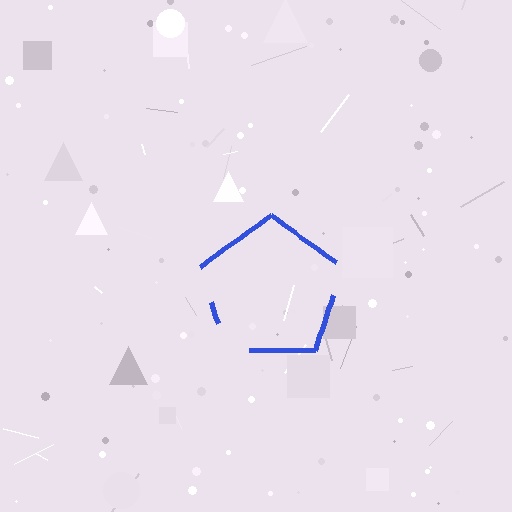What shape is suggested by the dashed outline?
The dashed outline suggests a pentagon.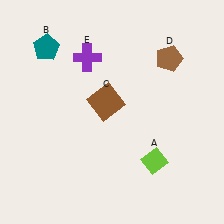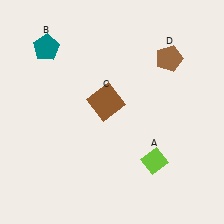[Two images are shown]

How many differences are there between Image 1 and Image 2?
There is 1 difference between the two images.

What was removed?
The purple cross (E) was removed in Image 2.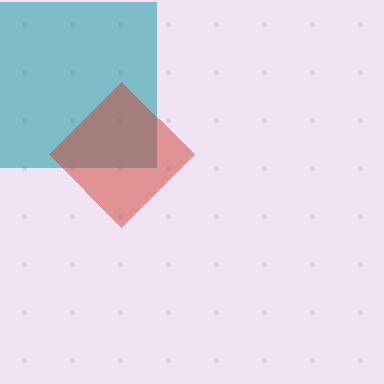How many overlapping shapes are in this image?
There are 2 overlapping shapes in the image.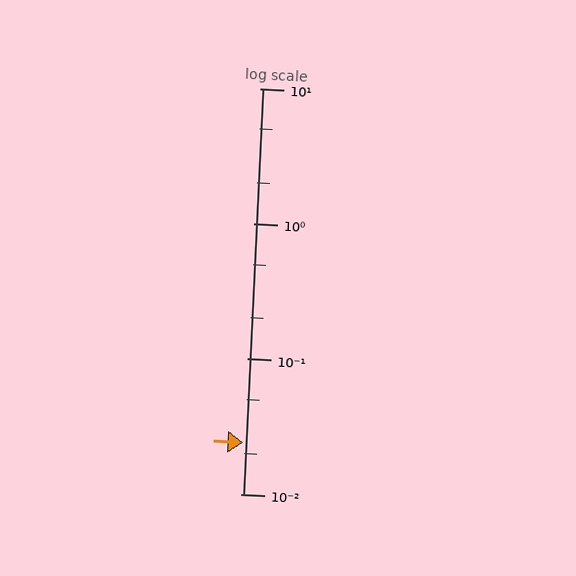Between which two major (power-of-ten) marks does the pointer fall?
The pointer is between 0.01 and 0.1.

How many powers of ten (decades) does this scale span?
The scale spans 3 decades, from 0.01 to 10.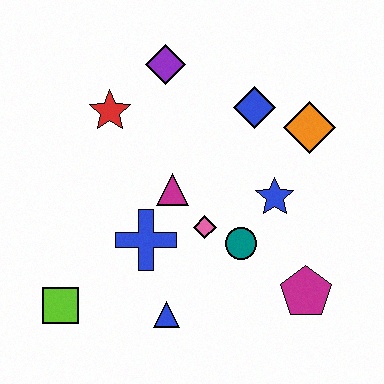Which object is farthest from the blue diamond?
The lime square is farthest from the blue diamond.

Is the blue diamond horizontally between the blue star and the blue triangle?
Yes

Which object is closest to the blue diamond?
The orange diamond is closest to the blue diamond.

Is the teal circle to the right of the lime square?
Yes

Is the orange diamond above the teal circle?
Yes